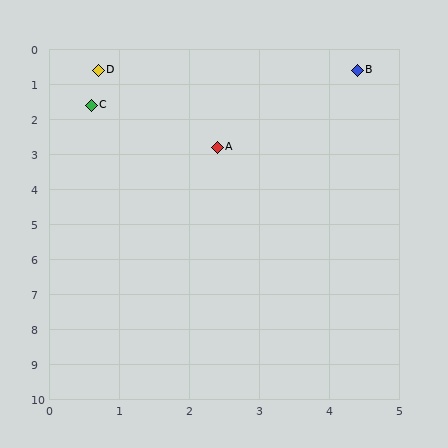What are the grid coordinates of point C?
Point C is at approximately (0.6, 1.6).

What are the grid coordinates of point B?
Point B is at approximately (4.4, 0.6).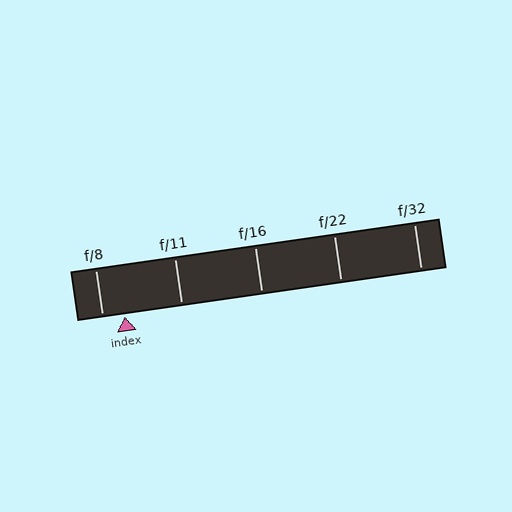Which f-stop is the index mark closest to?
The index mark is closest to f/8.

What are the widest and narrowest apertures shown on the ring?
The widest aperture shown is f/8 and the narrowest is f/32.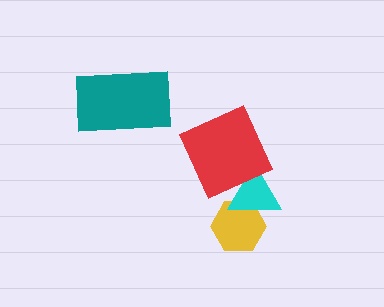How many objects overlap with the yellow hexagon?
1 object overlaps with the yellow hexagon.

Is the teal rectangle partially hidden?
No, no other shape covers it.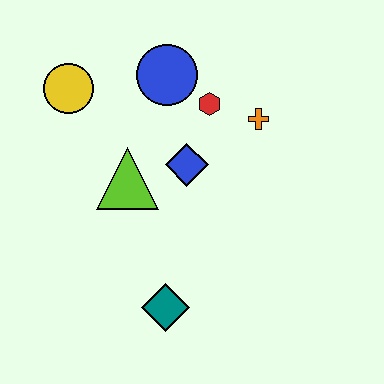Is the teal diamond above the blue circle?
No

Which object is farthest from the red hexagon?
The teal diamond is farthest from the red hexagon.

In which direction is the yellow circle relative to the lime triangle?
The yellow circle is above the lime triangle.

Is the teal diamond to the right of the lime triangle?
Yes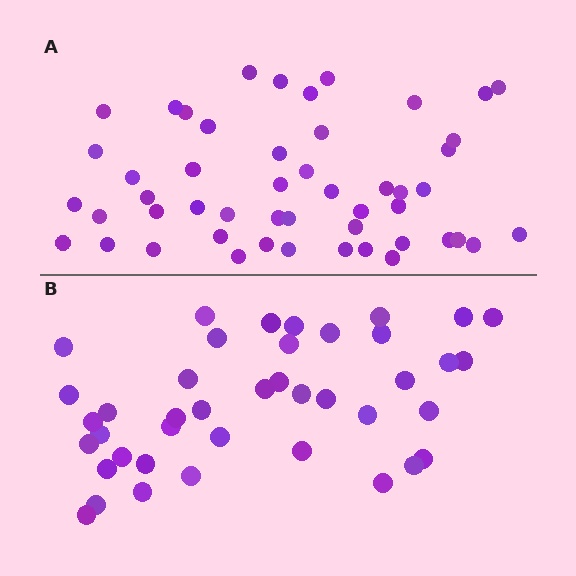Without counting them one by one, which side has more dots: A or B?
Region A (the top region) has more dots.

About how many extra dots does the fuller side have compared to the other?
Region A has roughly 8 or so more dots than region B.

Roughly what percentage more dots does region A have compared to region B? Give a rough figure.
About 20% more.